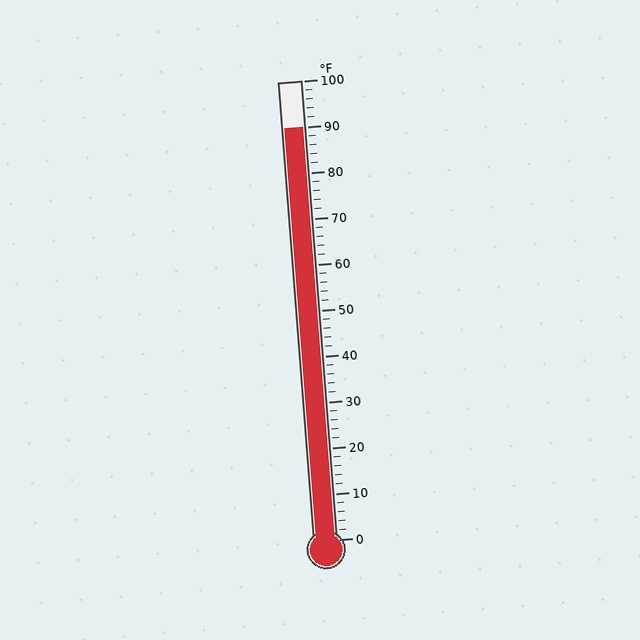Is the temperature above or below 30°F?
The temperature is above 30°F.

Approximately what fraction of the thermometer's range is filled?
The thermometer is filled to approximately 90% of its range.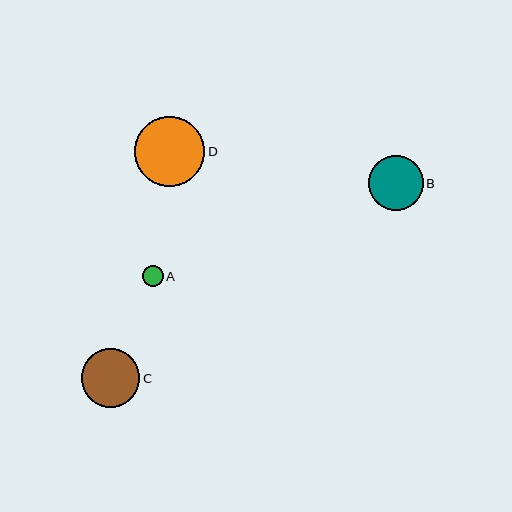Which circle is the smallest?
Circle A is the smallest with a size of approximately 21 pixels.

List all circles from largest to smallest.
From largest to smallest: D, C, B, A.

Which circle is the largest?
Circle D is the largest with a size of approximately 70 pixels.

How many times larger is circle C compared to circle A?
Circle C is approximately 2.9 times the size of circle A.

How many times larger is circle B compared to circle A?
Circle B is approximately 2.7 times the size of circle A.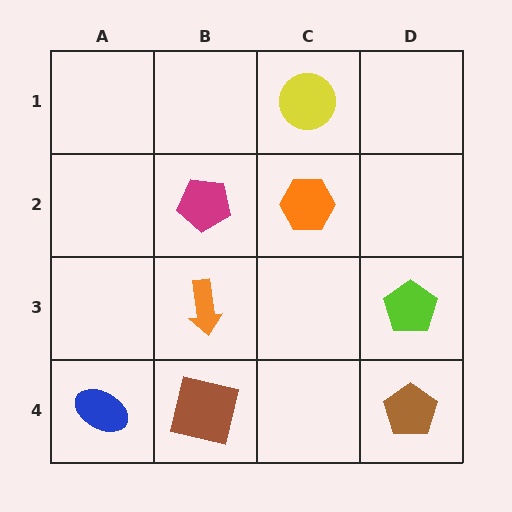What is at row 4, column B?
A brown square.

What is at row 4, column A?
A blue ellipse.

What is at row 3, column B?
An orange arrow.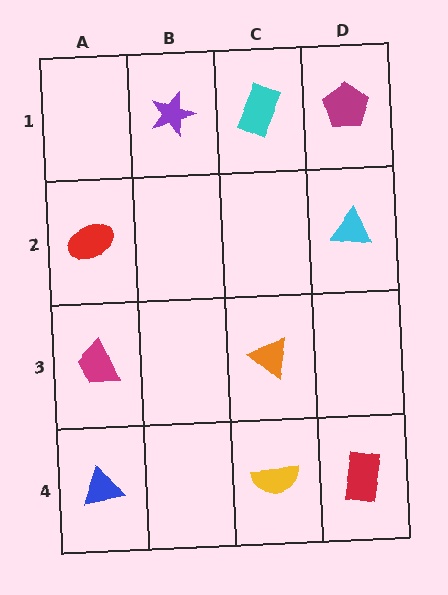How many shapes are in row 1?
3 shapes.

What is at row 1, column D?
A magenta pentagon.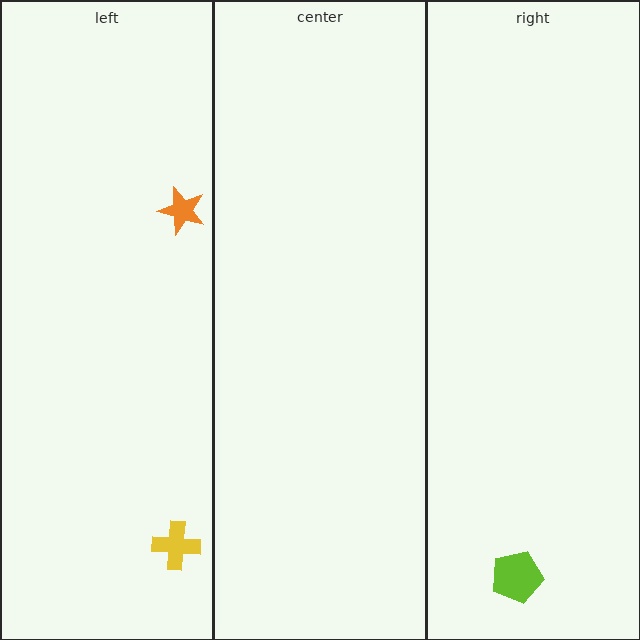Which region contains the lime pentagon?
The right region.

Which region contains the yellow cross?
The left region.